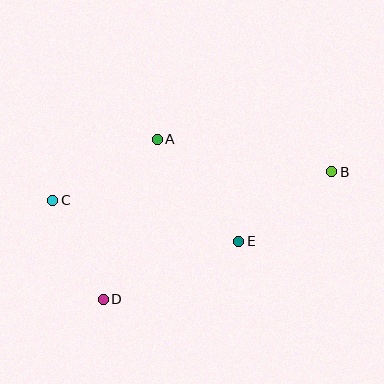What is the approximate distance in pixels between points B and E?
The distance between B and E is approximately 116 pixels.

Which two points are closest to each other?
Points C and D are closest to each other.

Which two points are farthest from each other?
Points B and C are farthest from each other.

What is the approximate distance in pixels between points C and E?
The distance between C and E is approximately 190 pixels.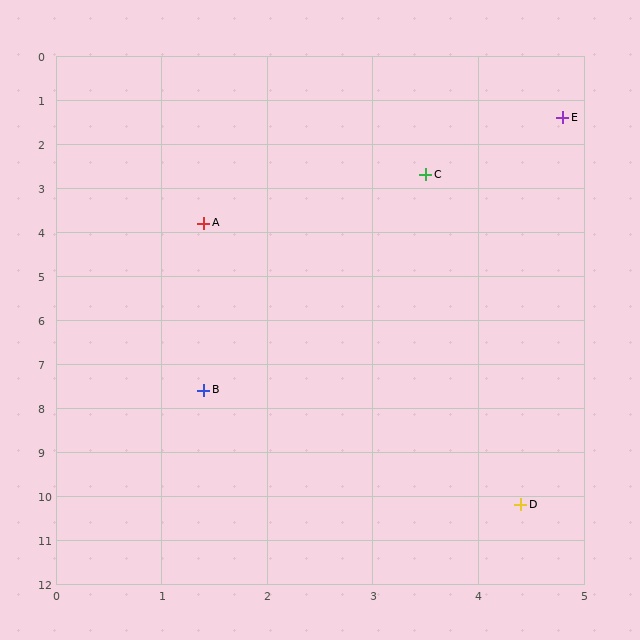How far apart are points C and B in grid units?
Points C and B are about 5.3 grid units apart.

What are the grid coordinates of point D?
Point D is at approximately (4.4, 10.2).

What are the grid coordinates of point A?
Point A is at approximately (1.4, 3.8).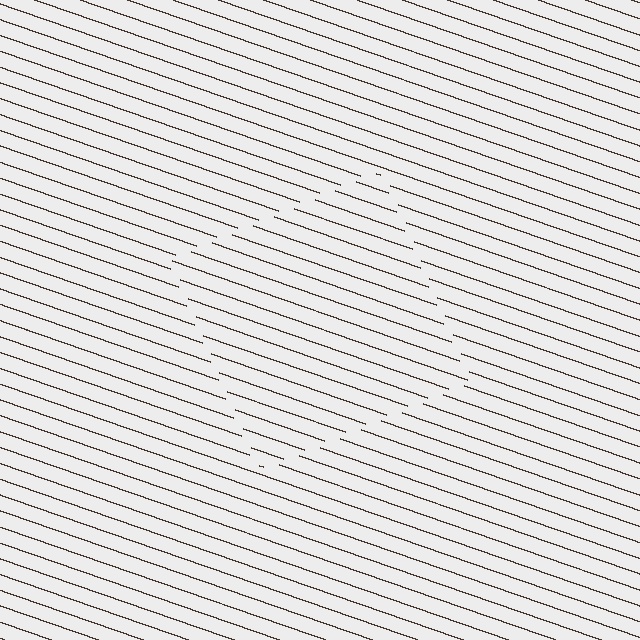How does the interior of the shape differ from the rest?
The interior of the shape contains the same grating, shifted by half a period — the contour is defined by the phase discontinuity where line-ends from the inner and outer gratings abut.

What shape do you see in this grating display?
An illusory square. The interior of the shape contains the same grating, shifted by half a period — the contour is defined by the phase discontinuity where line-ends from the inner and outer gratings abut.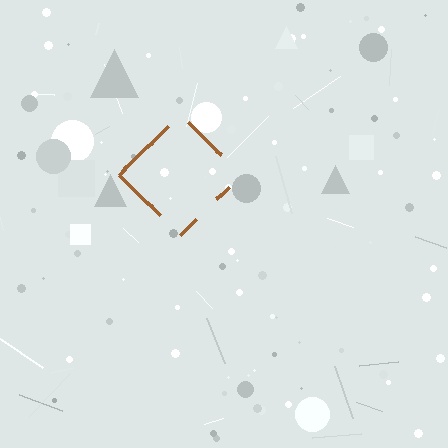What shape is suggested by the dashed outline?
The dashed outline suggests a diamond.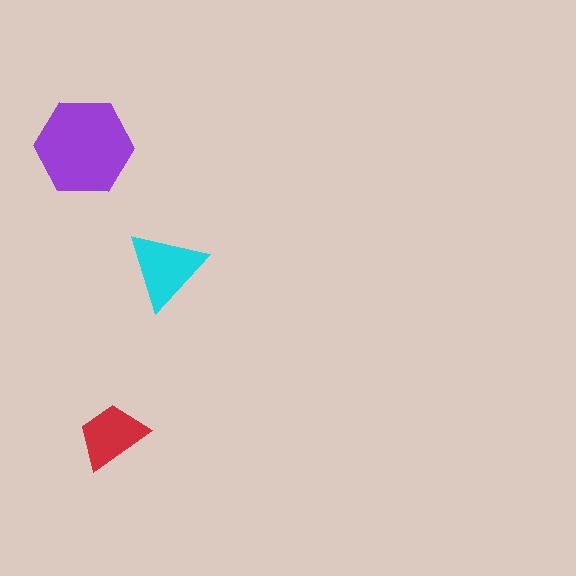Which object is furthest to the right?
The cyan triangle is rightmost.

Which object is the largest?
The purple hexagon.